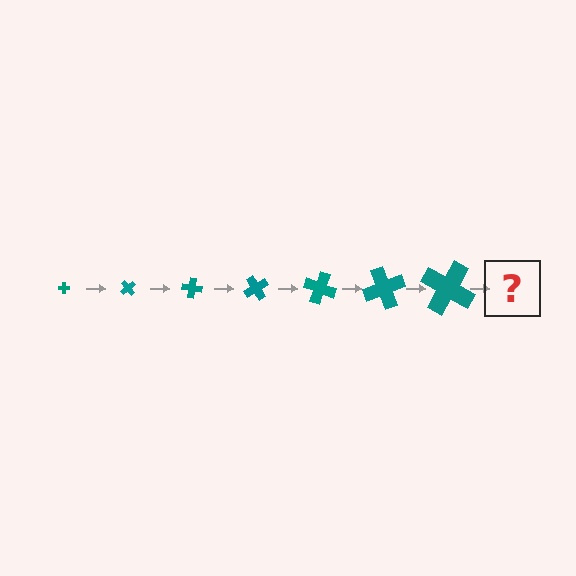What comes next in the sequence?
The next element should be a cross, larger than the previous one and rotated 350 degrees from the start.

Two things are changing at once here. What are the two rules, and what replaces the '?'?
The two rules are that the cross grows larger each step and it rotates 50 degrees each step. The '?' should be a cross, larger than the previous one and rotated 350 degrees from the start.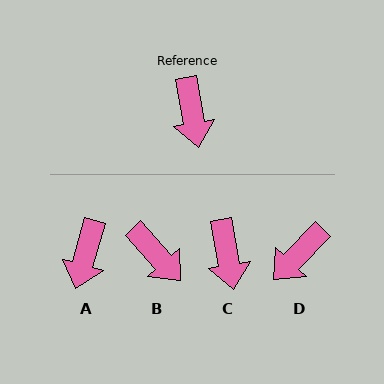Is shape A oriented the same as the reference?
No, it is off by about 26 degrees.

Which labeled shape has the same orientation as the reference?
C.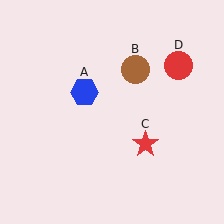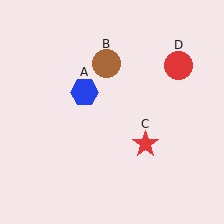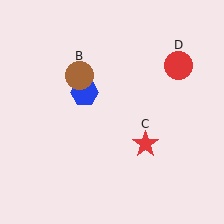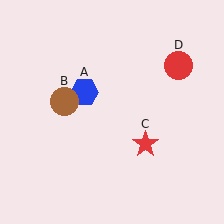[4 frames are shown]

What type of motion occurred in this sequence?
The brown circle (object B) rotated counterclockwise around the center of the scene.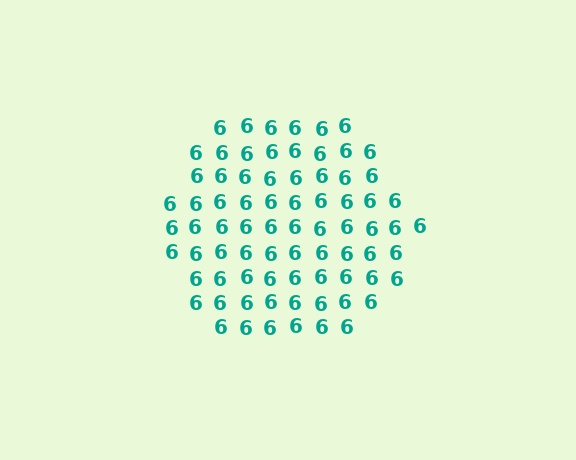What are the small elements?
The small elements are digit 6's.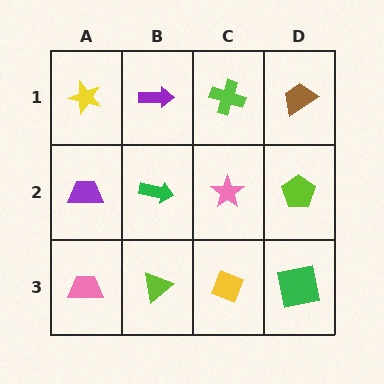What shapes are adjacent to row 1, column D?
A lime pentagon (row 2, column D), a lime cross (row 1, column C).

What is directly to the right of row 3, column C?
A green square.